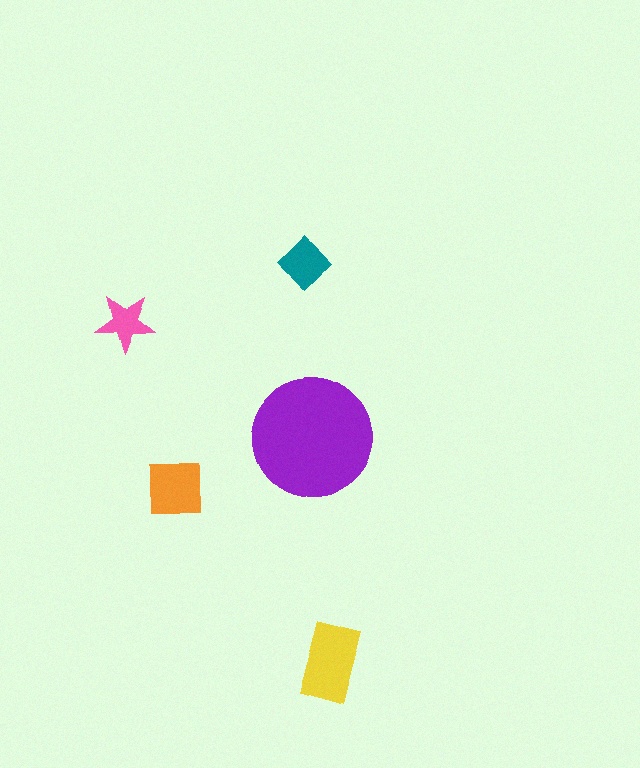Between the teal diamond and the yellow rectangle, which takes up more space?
The yellow rectangle.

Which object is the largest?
The purple circle.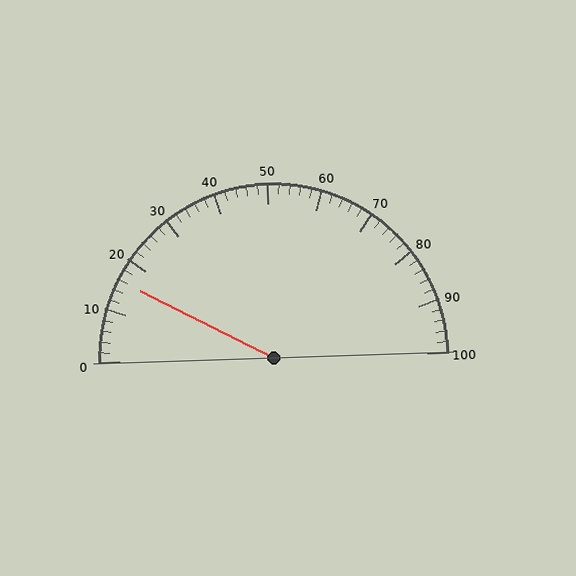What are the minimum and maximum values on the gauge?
The gauge ranges from 0 to 100.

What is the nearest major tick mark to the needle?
The nearest major tick mark is 20.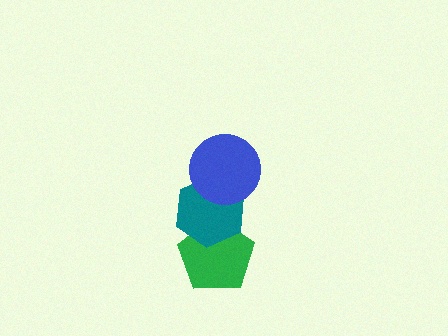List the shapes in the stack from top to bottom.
From top to bottom: the blue circle, the teal hexagon, the green pentagon.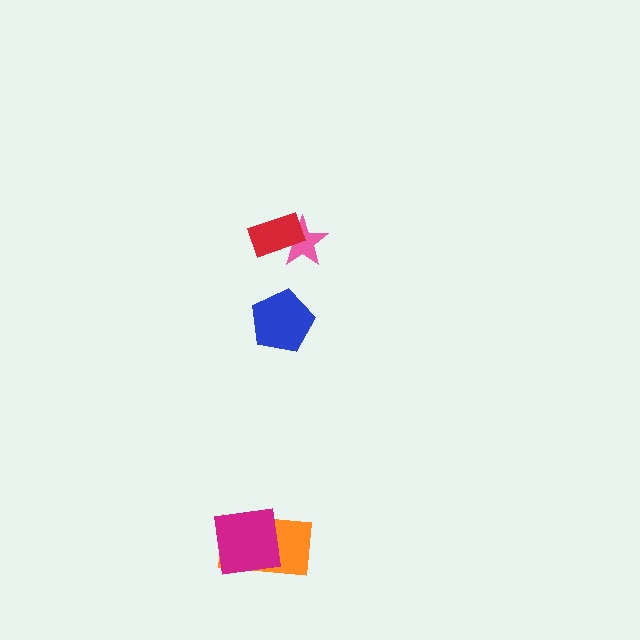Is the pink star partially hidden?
Yes, it is partially covered by another shape.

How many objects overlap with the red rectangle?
1 object overlaps with the red rectangle.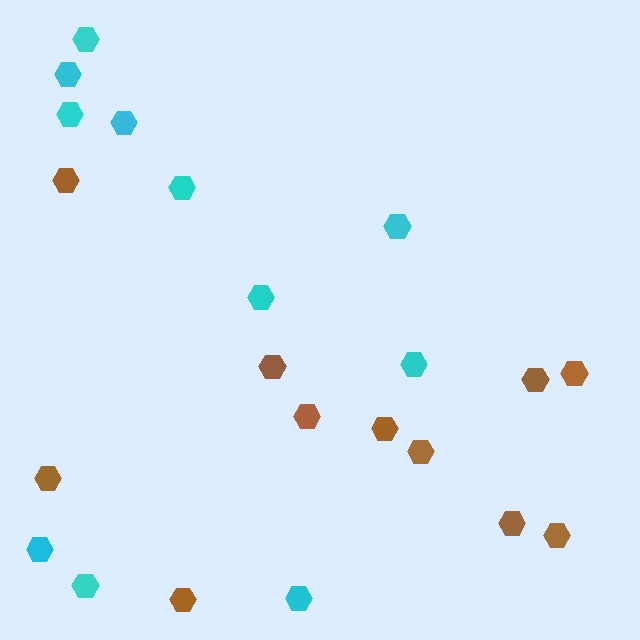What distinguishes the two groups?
There are 2 groups: one group of cyan hexagons (11) and one group of brown hexagons (11).